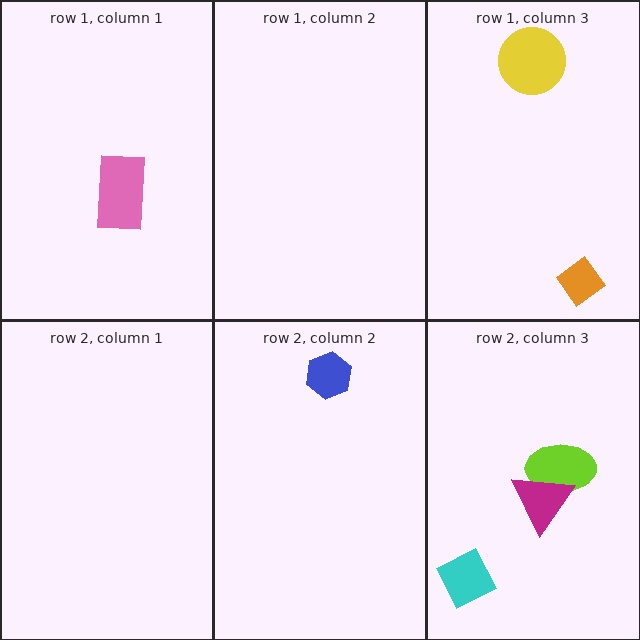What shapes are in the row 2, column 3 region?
The cyan square, the lime ellipse, the magenta triangle.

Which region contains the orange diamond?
The row 1, column 3 region.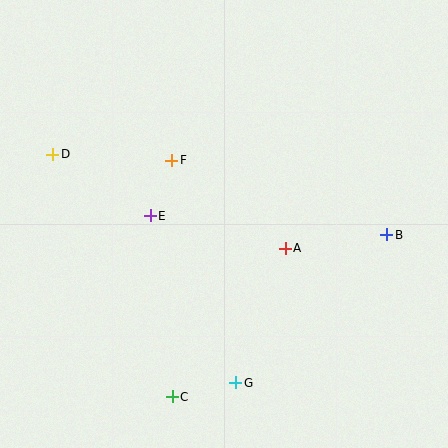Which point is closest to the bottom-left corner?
Point C is closest to the bottom-left corner.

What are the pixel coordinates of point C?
Point C is at (172, 397).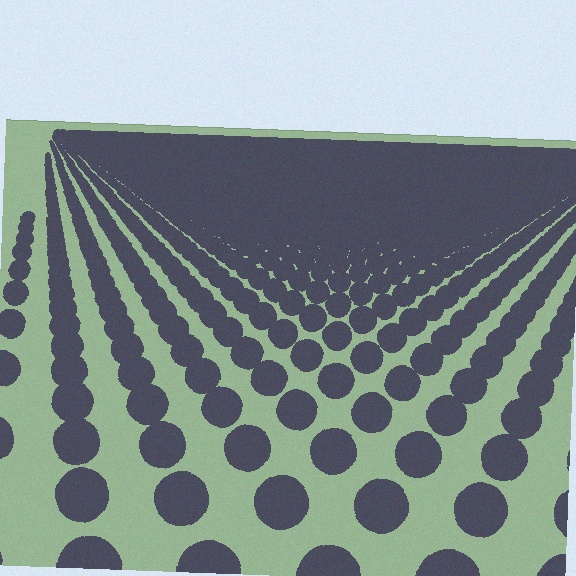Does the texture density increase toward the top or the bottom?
Density increases toward the top.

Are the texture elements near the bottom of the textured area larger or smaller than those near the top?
Larger. Near the bottom, elements are closer to the viewer and appear at a bigger on-screen size.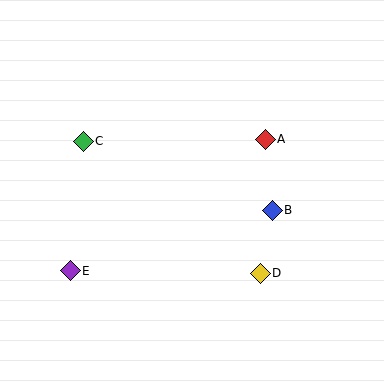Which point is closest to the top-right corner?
Point A is closest to the top-right corner.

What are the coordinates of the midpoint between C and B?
The midpoint between C and B is at (178, 176).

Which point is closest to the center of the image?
Point B at (272, 210) is closest to the center.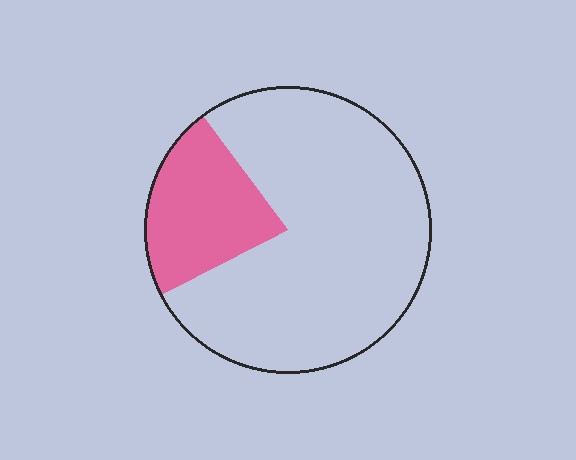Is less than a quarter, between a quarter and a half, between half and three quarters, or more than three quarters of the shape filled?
Less than a quarter.